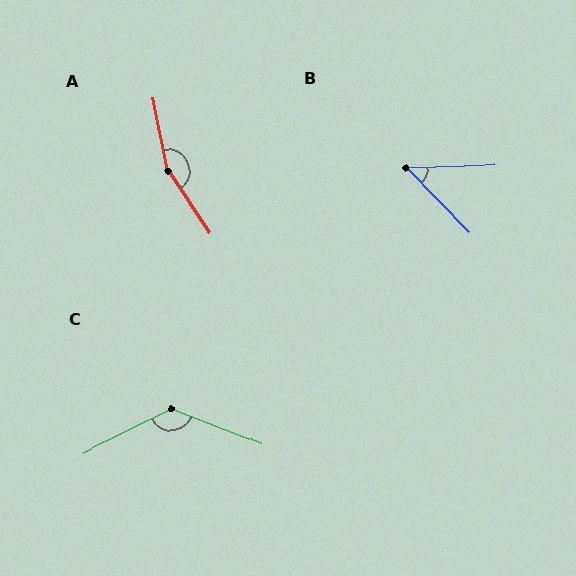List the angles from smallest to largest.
B (48°), C (132°), A (158°).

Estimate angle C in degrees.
Approximately 132 degrees.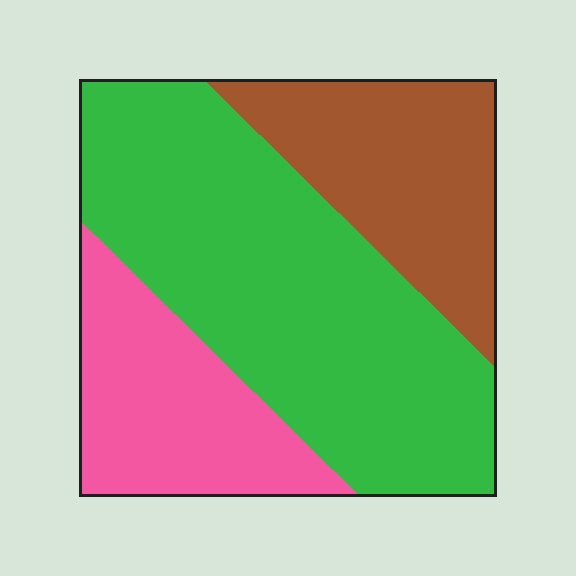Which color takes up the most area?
Green, at roughly 55%.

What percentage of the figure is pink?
Pink covers about 20% of the figure.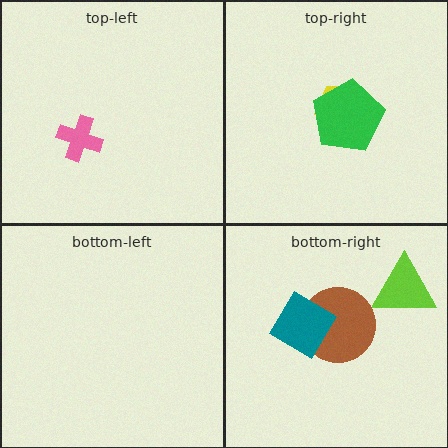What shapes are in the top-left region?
The pink cross.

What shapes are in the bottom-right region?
The lime triangle, the brown circle, the teal diamond.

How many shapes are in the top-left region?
1.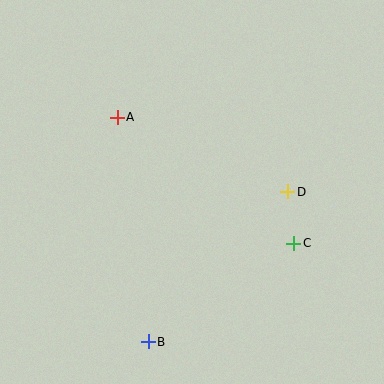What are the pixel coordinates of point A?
Point A is at (117, 117).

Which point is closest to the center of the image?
Point D at (288, 192) is closest to the center.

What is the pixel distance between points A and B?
The distance between A and B is 227 pixels.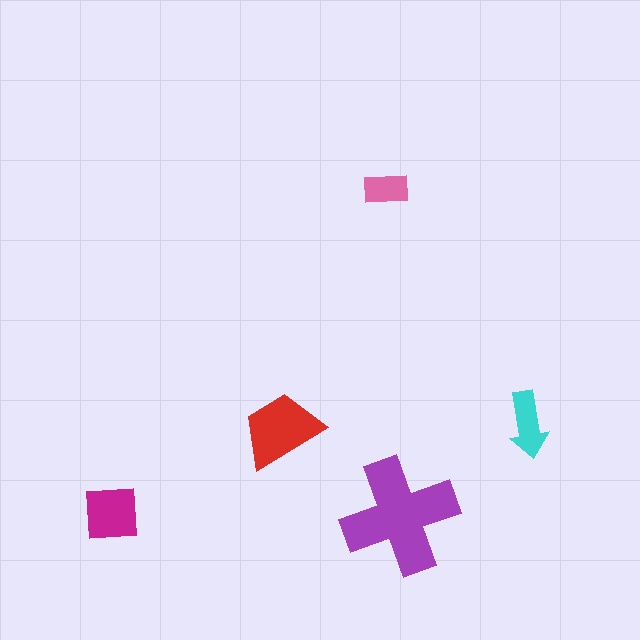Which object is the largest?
The purple cross.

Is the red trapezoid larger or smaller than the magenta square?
Larger.